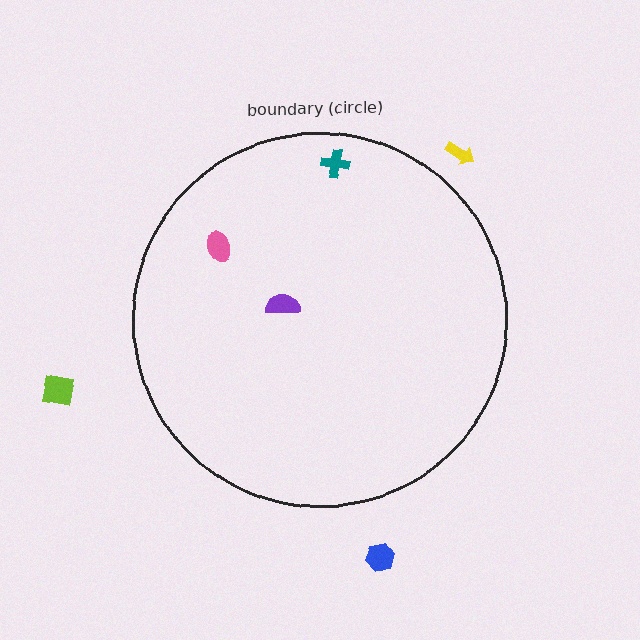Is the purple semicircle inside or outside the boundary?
Inside.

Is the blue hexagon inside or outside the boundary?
Outside.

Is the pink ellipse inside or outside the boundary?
Inside.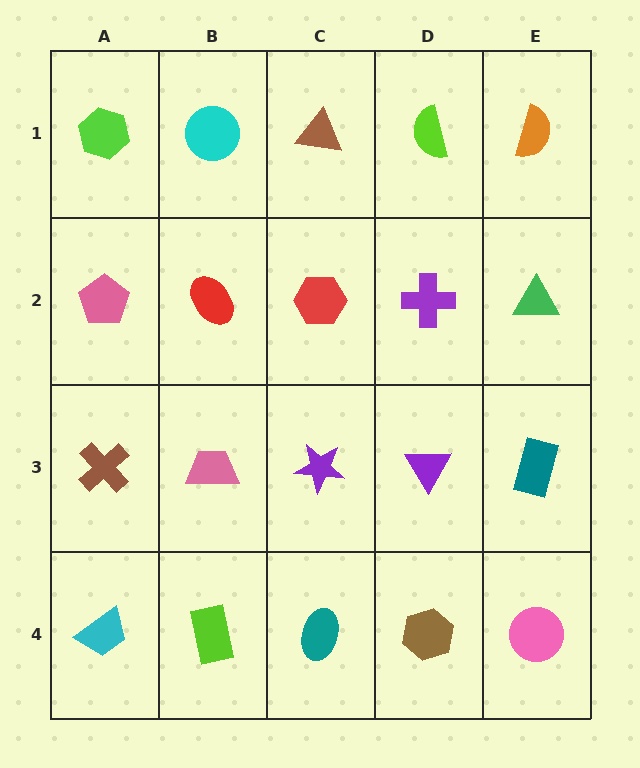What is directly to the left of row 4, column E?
A brown hexagon.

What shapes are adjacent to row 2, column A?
A lime hexagon (row 1, column A), a brown cross (row 3, column A), a red ellipse (row 2, column B).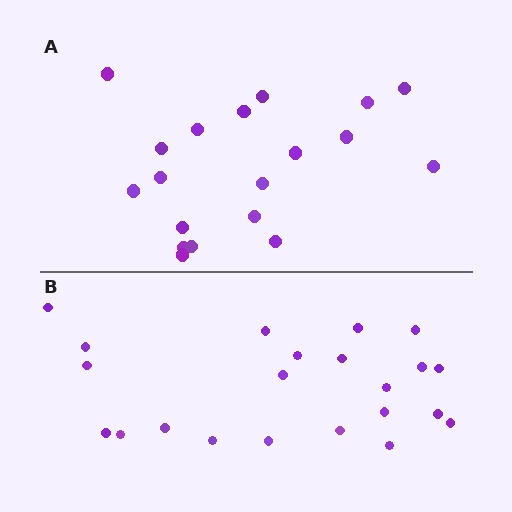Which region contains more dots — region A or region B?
Region B (the bottom region) has more dots.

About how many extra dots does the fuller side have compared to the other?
Region B has just a few more — roughly 2 or 3 more dots than region A.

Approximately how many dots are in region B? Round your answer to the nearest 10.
About 20 dots. (The exact count is 22, which rounds to 20.)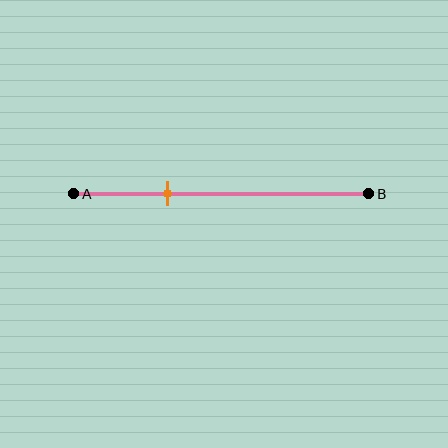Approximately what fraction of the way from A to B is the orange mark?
The orange mark is approximately 30% of the way from A to B.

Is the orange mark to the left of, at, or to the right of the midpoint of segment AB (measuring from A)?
The orange mark is to the left of the midpoint of segment AB.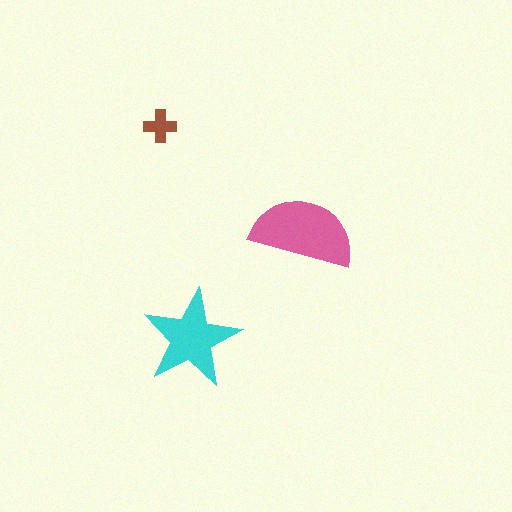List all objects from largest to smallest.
The pink semicircle, the cyan star, the brown cross.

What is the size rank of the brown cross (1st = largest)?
3rd.